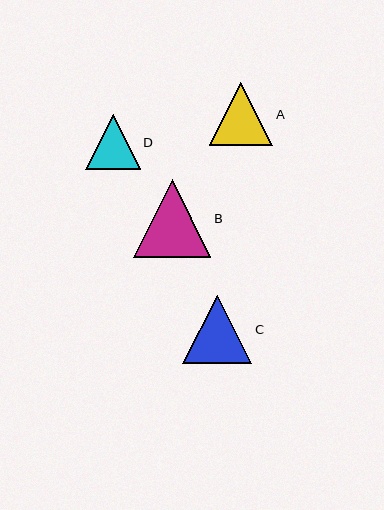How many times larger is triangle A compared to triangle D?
Triangle A is approximately 1.2 times the size of triangle D.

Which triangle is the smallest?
Triangle D is the smallest with a size of approximately 55 pixels.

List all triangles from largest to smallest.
From largest to smallest: B, C, A, D.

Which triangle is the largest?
Triangle B is the largest with a size of approximately 78 pixels.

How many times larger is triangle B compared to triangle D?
Triangle B is approximately 1.4 times the size of triangle D.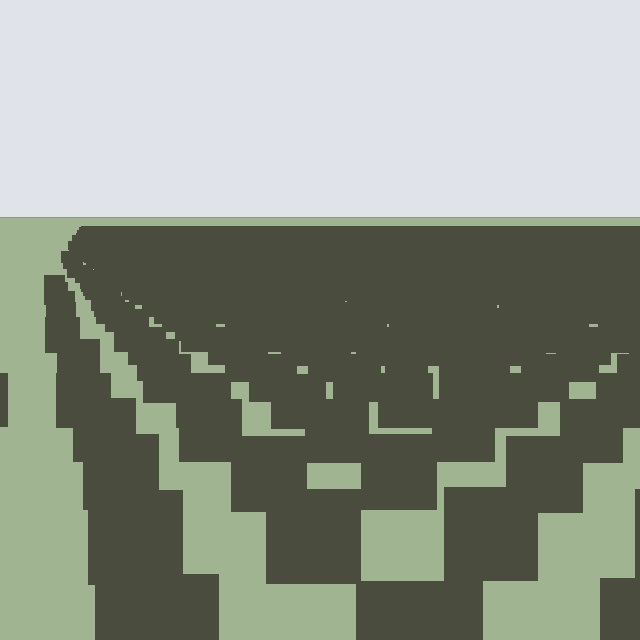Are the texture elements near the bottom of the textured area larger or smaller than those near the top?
Larger. Near the bottom, elements are closer to the viewer and appear at a bigger on-screen size.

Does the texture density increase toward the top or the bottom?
Density increases toward the top.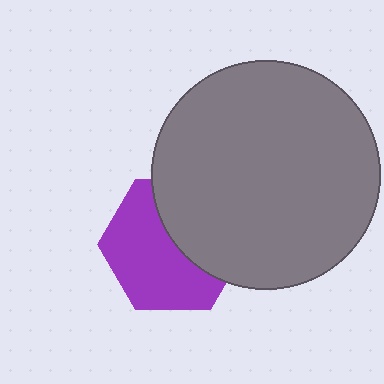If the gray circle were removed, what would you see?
You would see the complete purple hexagon.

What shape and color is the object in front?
The object in front is a gray circle.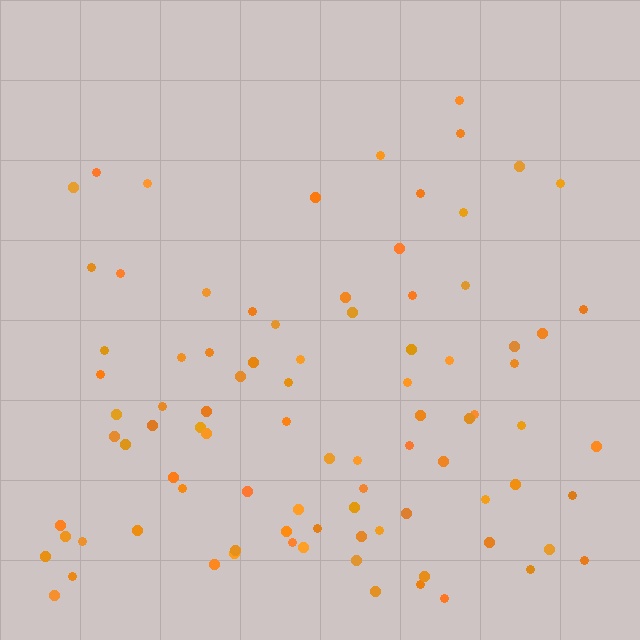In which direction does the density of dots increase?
From top to bottom, with the bottom side densest.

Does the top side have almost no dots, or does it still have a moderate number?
Still a moderate number, just noticeably fewer than the bottom.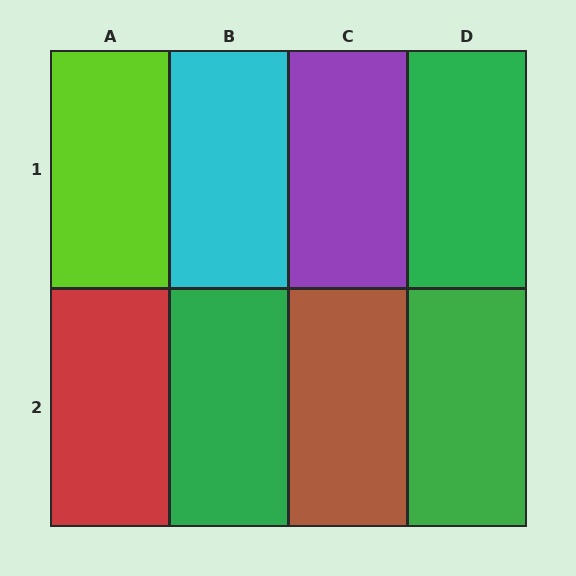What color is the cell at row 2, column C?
Brown.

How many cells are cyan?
1 cell is cyan.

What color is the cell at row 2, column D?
Green.